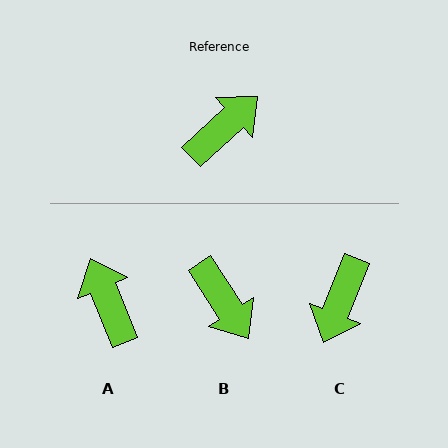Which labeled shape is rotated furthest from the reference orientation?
C, about 154 degrees away.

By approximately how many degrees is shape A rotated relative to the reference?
Approximately 70 degrees counter-clockwise.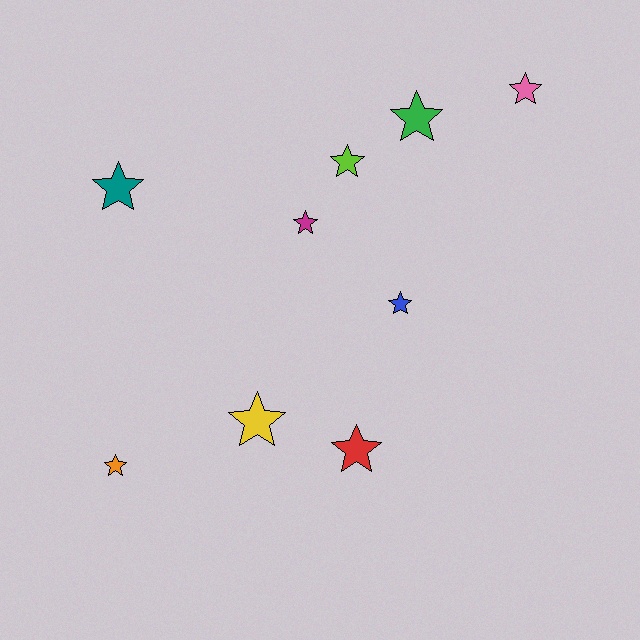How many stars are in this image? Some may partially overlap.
There are 9 stars.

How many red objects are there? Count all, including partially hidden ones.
There is 1 red object.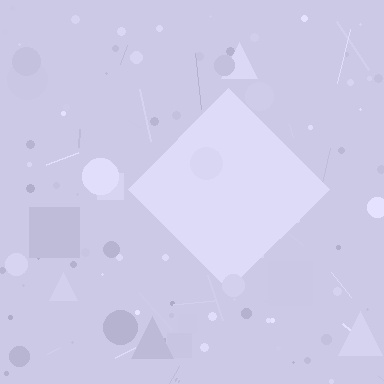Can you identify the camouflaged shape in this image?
The camouflaged shape is a diamond.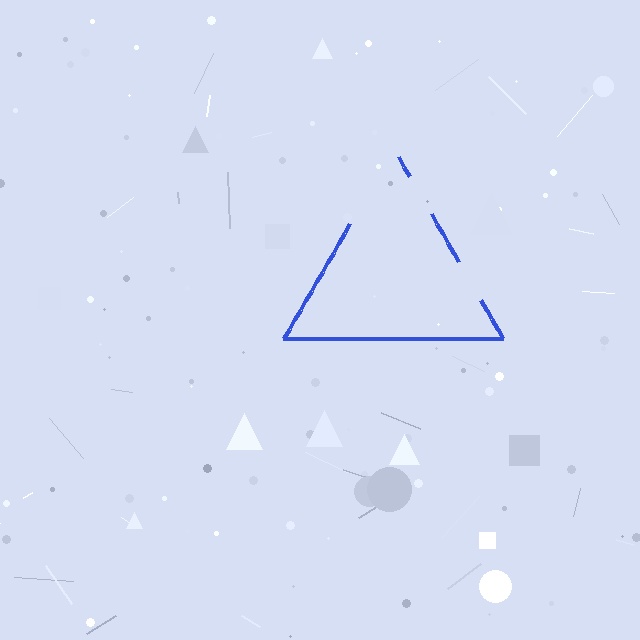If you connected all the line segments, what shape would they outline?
They would outline a triangle.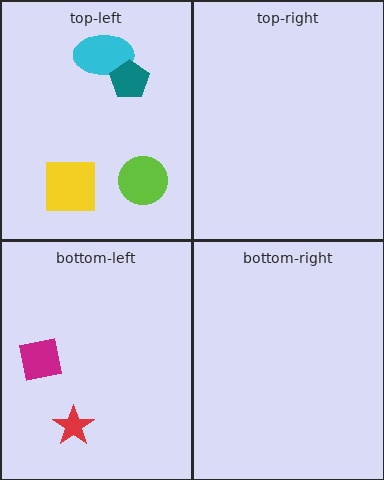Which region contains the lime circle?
The top-left region.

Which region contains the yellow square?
The top-left region.